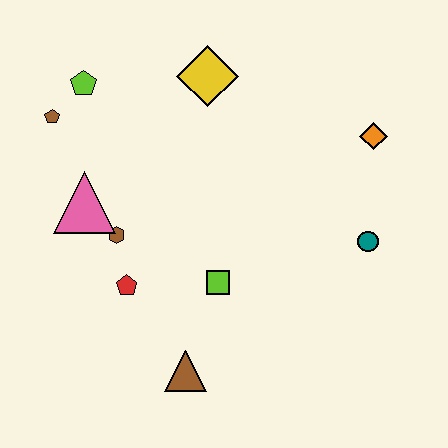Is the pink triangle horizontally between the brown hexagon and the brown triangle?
No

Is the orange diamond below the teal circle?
No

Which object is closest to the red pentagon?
The brown hexagon is closest to the red pentagon.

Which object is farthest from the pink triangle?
The orange diamond is farthest from the pink triangle.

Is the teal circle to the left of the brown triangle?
No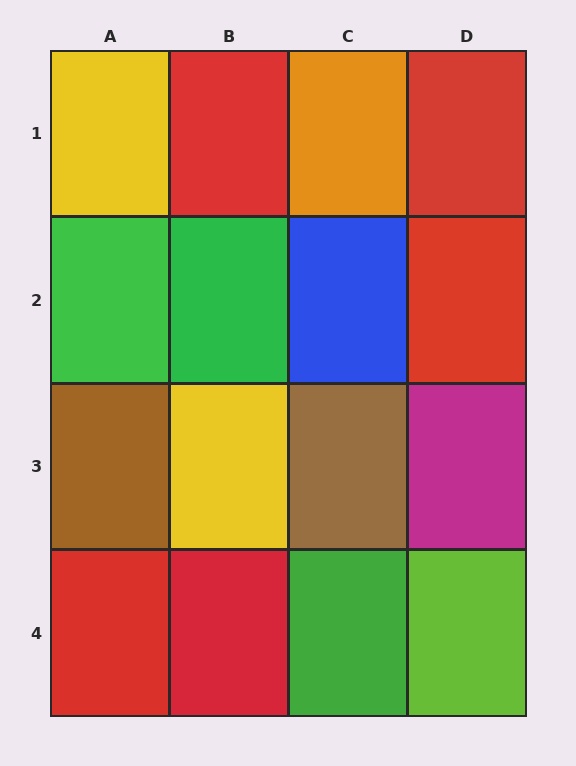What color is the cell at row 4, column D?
Lime.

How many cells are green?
3 cells are green.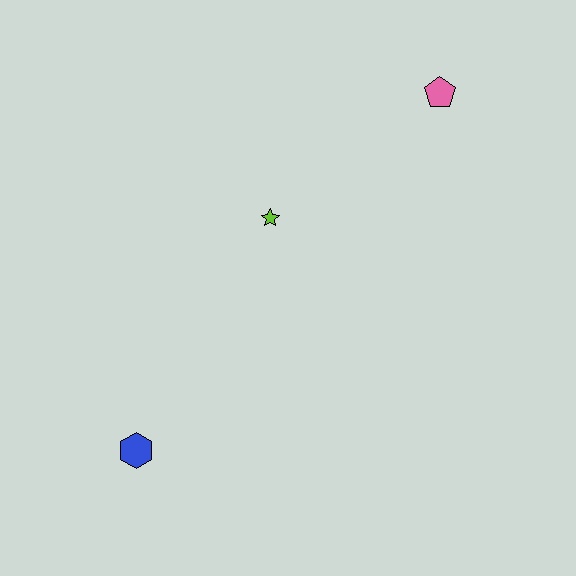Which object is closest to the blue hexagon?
The lime star is closest to the blue hexagon.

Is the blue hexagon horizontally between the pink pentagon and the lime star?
No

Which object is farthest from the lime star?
The blue hexagon is farthest from the lime star.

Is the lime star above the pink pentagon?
No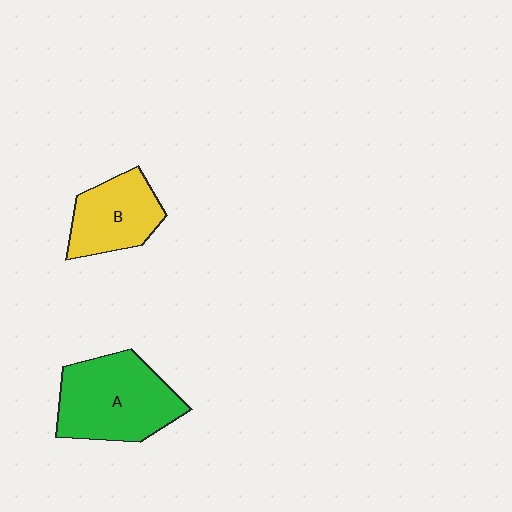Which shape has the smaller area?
Shape B (yellow).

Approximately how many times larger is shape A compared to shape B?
Approximately 1.5 times.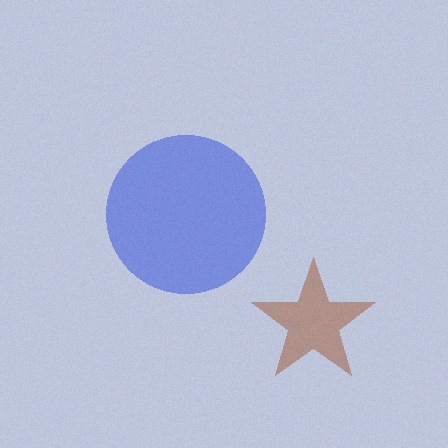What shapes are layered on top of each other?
The layered shapes are: a blue circle, a brown star.